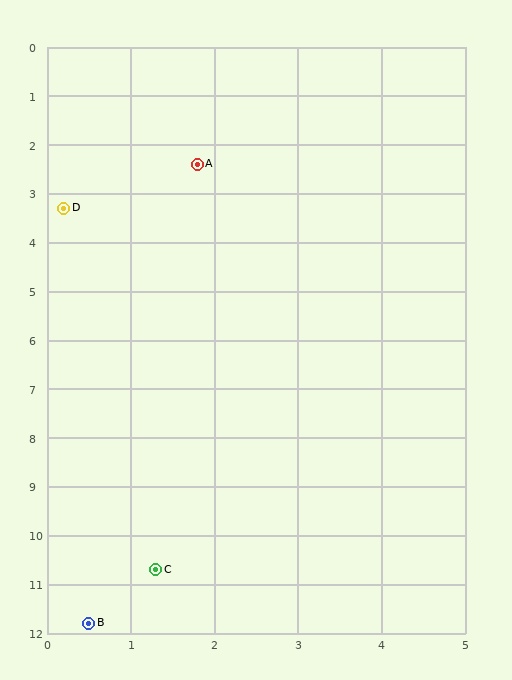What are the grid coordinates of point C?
Point C is at approximately (1.3, 10.7).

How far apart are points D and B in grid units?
Points D and B are about 8.5 grid units apart.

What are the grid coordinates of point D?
Point D is at approximately (0.2, 3.3).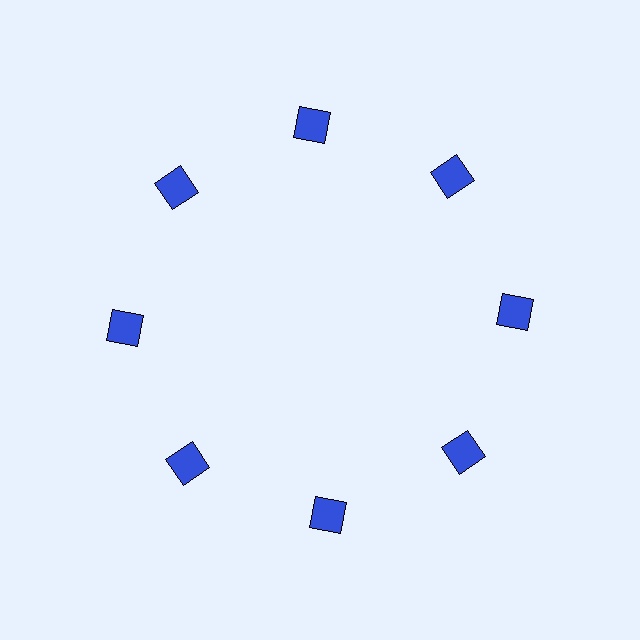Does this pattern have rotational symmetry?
Yes, this pattern has 8-fold rotational symmetry. It looks the same after rotating 45 degrees around the center.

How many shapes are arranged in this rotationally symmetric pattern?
There are 8 shapes, arranged in 8 groups of 1.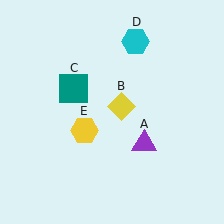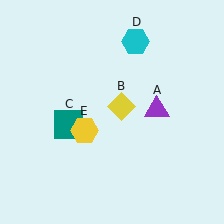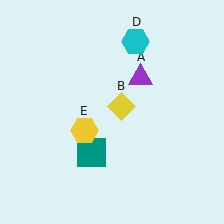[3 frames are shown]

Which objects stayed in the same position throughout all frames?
Yellow diamond (object B) and cyan hexagon (object D) and yellow hexagon (object E) remained stationary.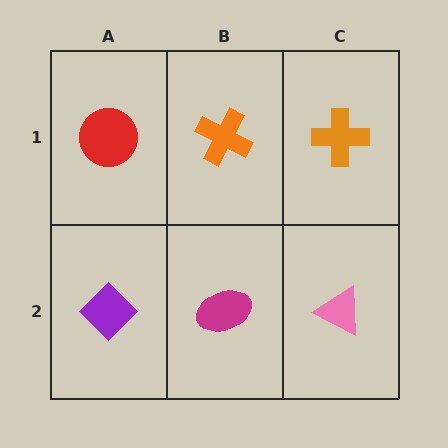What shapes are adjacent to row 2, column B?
An orange cross (row 1, column B), a purple diamond (row 2, column A), a pink triangle (row 2, column C).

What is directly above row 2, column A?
A red circle.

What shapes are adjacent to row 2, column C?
An orange cross (row 1, column C), a magenta ellipse (row 2, column B).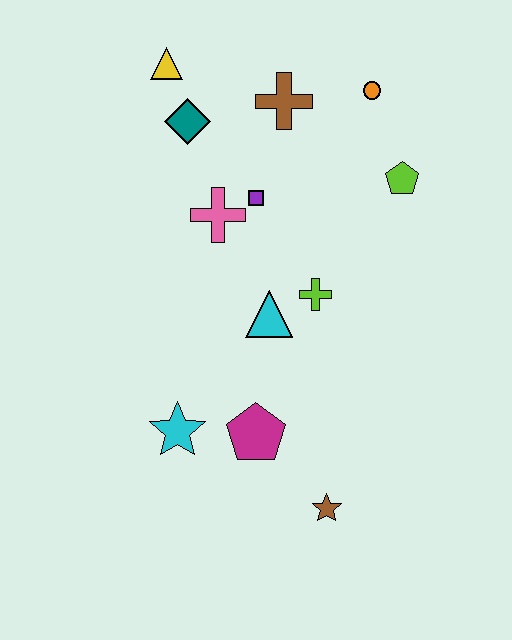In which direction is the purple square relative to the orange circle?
The purple square is to the left of the orange circle.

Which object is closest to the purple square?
The pink cross is closest to the purple square.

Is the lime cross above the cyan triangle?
Yes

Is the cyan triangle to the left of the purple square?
No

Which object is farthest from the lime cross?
The yellow triangle is farthest from the lime cross.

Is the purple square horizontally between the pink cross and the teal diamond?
No